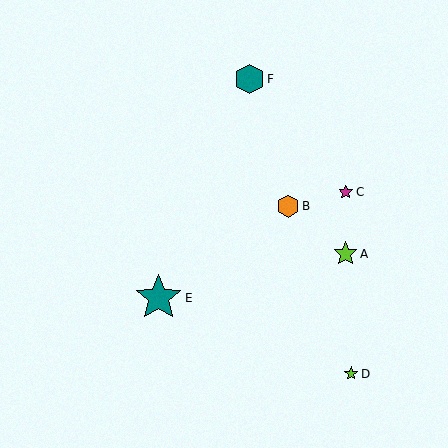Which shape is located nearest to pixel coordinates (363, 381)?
The lime star (labeled D) at (351, 374) is nearest to that location.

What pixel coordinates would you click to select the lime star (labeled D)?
Click at (351, 374) to select the lime star D.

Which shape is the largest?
The teal star (labeled E) is the largest.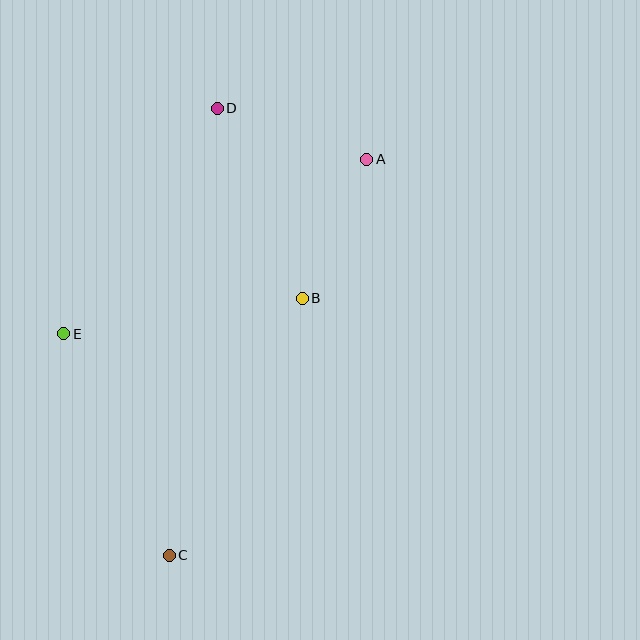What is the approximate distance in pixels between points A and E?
The distance between A and E is approximately 350 pixels.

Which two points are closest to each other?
Points A and B are closest to each other.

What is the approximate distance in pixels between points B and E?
The distance between B and E is approximately 241 pixels.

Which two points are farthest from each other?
Points C and D are farthest from each other.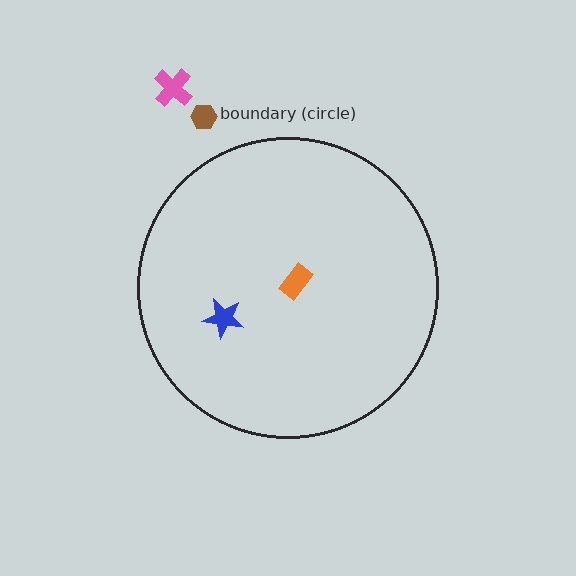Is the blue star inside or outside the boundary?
Inside.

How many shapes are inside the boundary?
2 inside, 2 outside.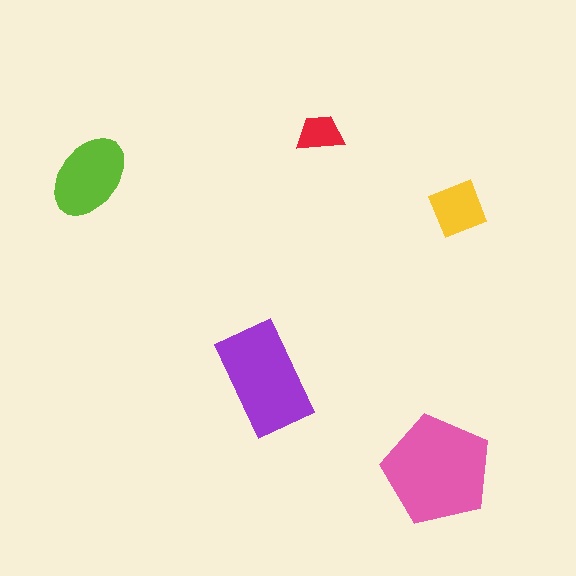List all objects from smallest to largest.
The red trapezoid, the yellow diamond, the lime ellipse, the purple rectangle, the pink pentagon.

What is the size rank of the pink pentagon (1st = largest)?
1st.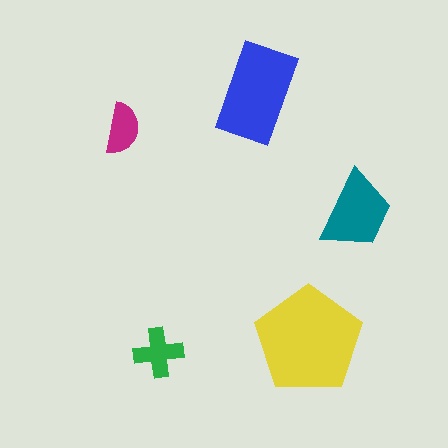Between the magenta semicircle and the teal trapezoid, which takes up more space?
The teal trapezoid.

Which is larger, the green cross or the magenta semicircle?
The green cross.